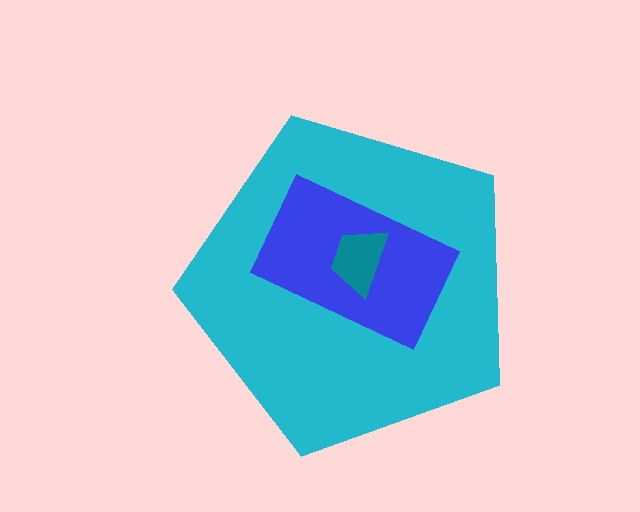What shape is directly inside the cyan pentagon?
The blue rectangle.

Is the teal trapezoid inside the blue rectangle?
Yes.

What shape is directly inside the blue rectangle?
The teal trapezoid.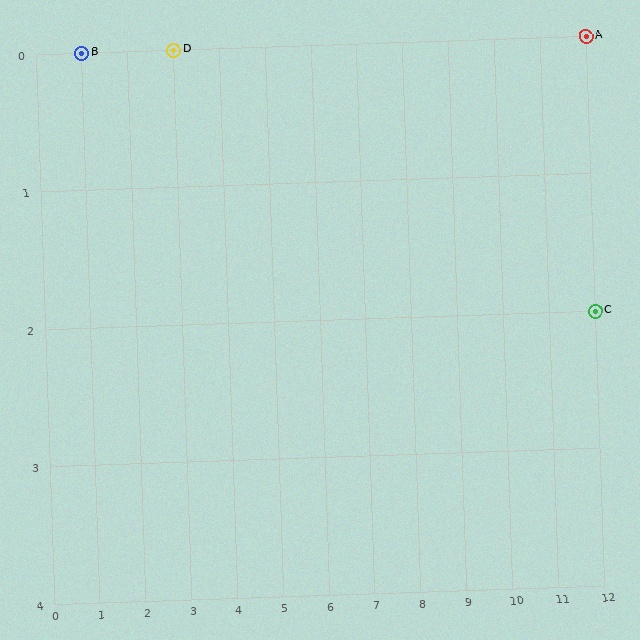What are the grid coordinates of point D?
Point D is at grid coordinates (3, 0).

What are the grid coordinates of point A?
Point A is at grid coordinates (12, 0).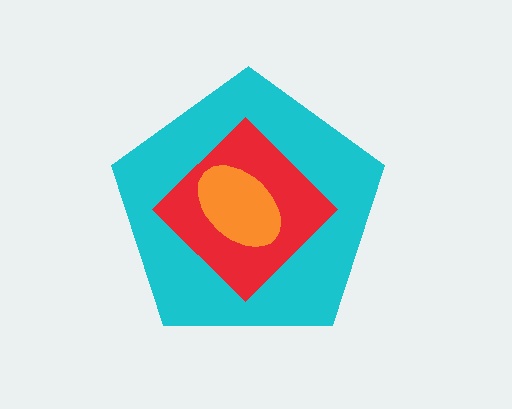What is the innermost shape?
The orange ellipse.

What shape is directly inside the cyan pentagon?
The red diamond.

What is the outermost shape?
The cyan pentagon.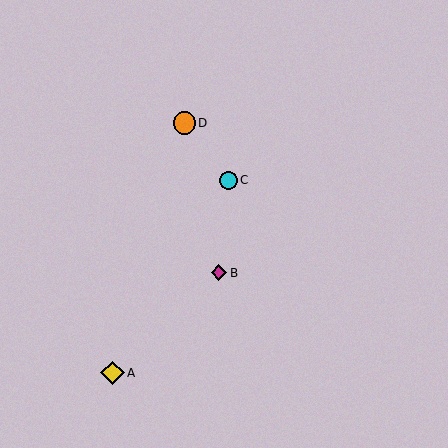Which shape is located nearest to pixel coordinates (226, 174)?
The cyan circle (labeled C) at (229, 180) is nearest to that location.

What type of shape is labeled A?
Shape A is a yellow diamond.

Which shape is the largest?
The yellow diamond (labeled A) is the largest.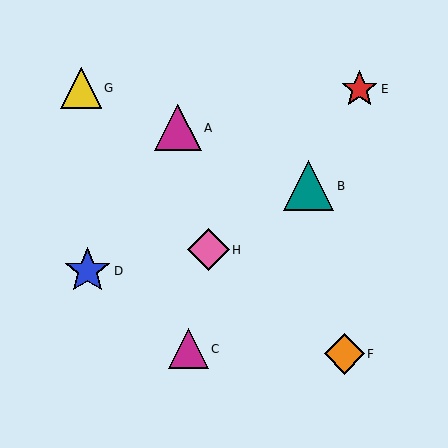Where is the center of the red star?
The center of the red star is at (359, 89).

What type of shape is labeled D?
Shape D is a blue star.